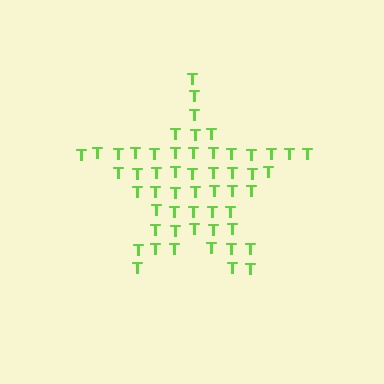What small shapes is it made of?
It is made of small letter T's.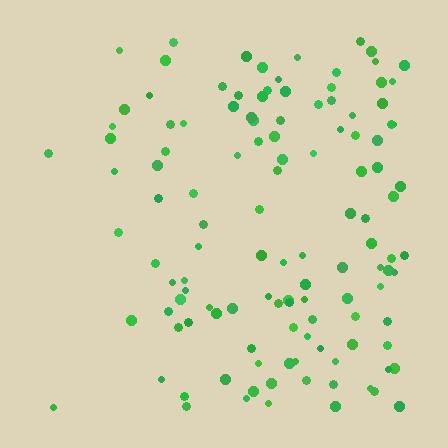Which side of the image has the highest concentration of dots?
The right.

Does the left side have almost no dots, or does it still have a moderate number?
Still a moderate number, just noticeably fewer than the right.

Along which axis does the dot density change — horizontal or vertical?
Horizontal.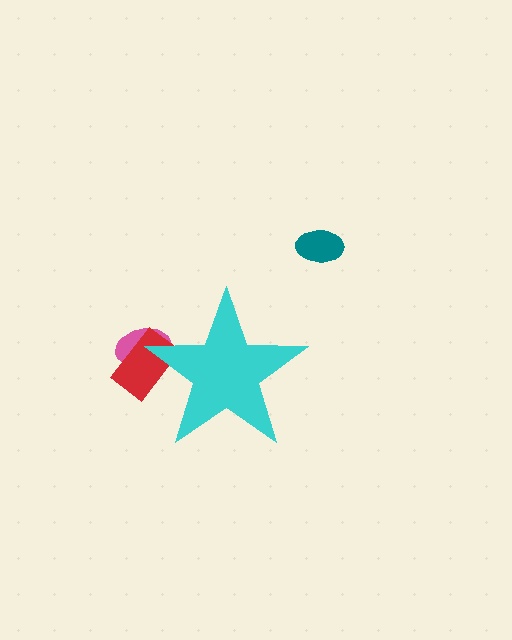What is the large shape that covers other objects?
A cyan star.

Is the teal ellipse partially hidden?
No, the teal ellipse is fully visible.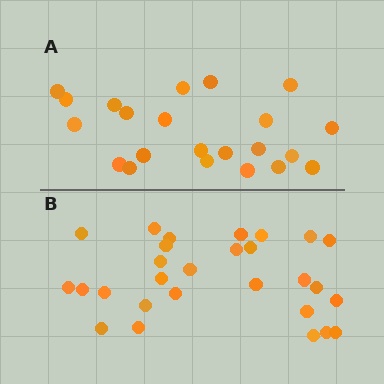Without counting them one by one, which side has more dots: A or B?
Region B (the bottom region) has more dots.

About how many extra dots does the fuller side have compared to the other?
Region B has about 6 more dots than region A.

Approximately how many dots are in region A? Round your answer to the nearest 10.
About 20 dots. (The exact count is 22, which rounds to 20.)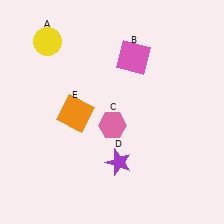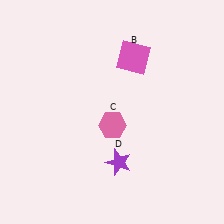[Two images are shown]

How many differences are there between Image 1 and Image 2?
There are 2 differences between the two images.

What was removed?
The yellow circle (A), the orange square (E) were removed in Image 2.